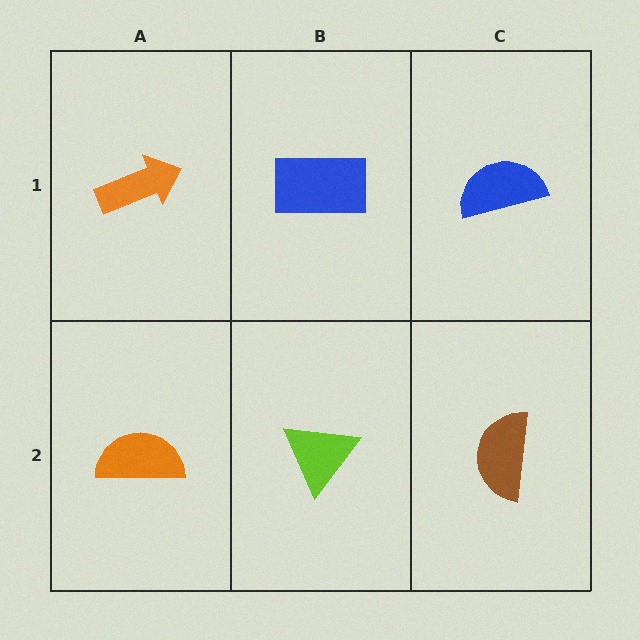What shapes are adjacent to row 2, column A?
An orange arrow (row 1, column A), a lime triangle (row 2, column B).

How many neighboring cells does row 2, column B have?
3.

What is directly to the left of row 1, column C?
A blue rectangle.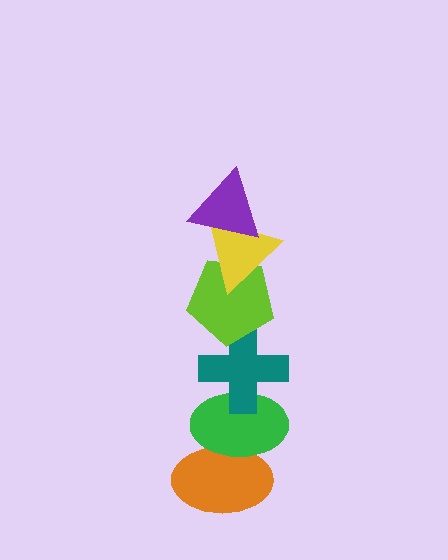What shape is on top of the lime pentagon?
The yellow triangle is on top of the lime pentagon.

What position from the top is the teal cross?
The teal cross is 4th from the top.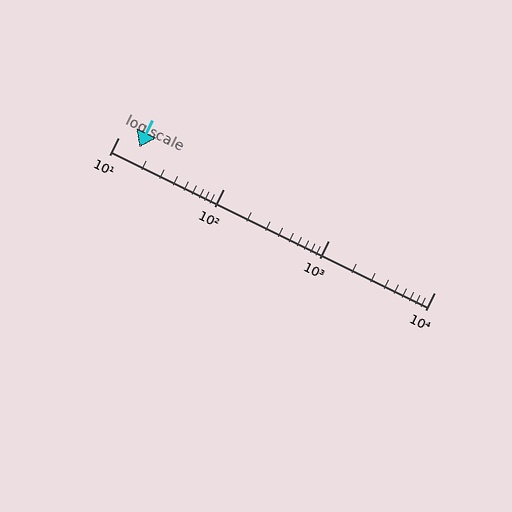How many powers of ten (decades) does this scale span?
The scale spans 3 decades, from 10 to 10000.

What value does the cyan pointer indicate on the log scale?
The pointer indicates approximately 16.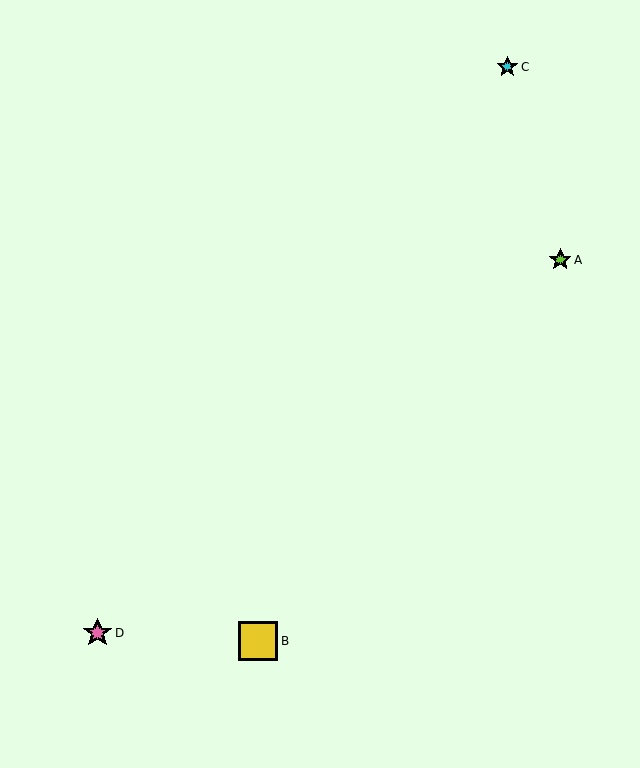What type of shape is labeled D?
Shape D is a pink star.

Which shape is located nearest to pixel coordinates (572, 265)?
The lime star (labeled A) at (560, 260) is nearest to that location.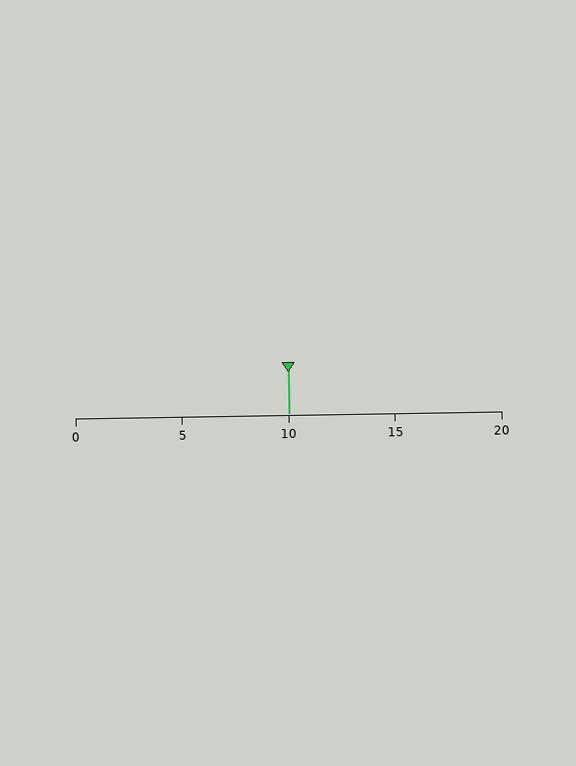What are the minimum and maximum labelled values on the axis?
The axis runs from 0 to 20.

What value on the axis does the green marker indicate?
The marker indicates approximately 10.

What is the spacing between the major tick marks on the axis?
The major ticks are spaced 5 apart.